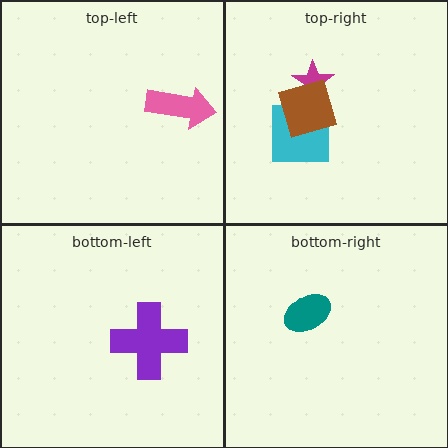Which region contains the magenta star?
The top-right region.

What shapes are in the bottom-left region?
The purple cross.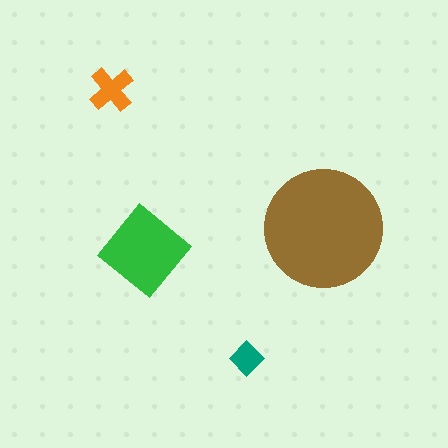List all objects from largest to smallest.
The brown circle, the green diamond, the orange cross, the teal diamond.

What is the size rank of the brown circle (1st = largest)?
1st.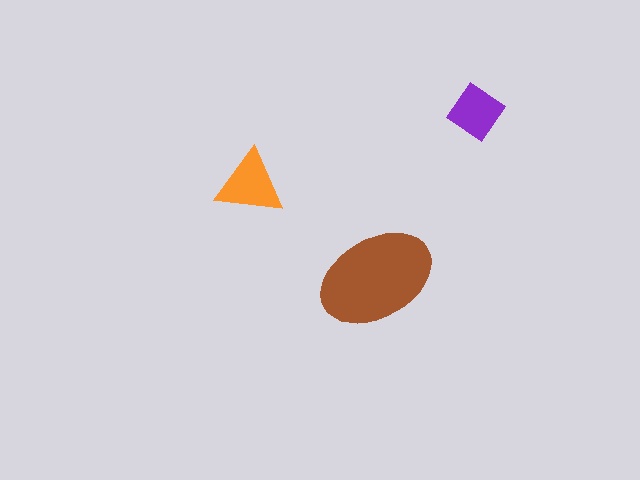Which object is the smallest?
The purple diamond.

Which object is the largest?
The brown ellipse.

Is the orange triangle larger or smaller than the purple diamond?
Larger.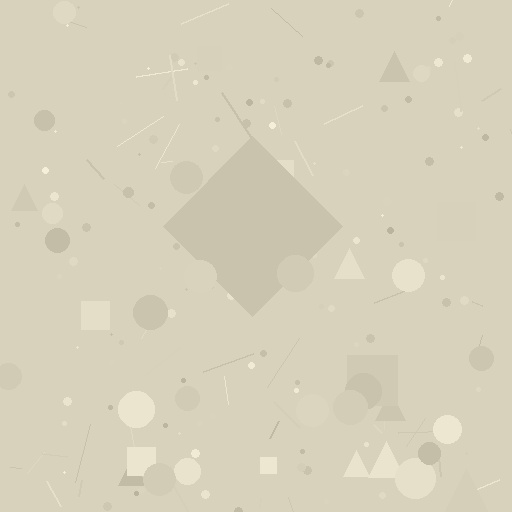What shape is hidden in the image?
A diamond is hidden in the image.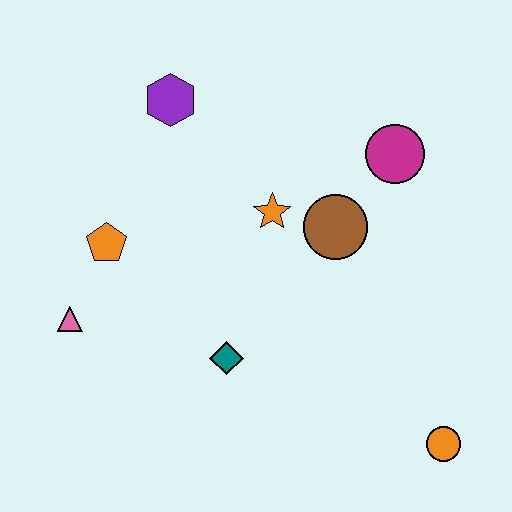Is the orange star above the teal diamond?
Yes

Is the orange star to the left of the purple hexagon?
No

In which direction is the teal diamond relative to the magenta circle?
The teal diamond is below the magenta circle.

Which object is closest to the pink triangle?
The orange pentagon is closest to the pink triangle.